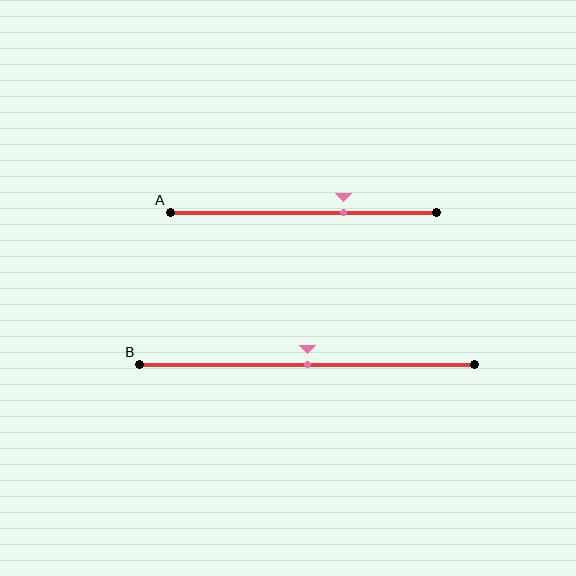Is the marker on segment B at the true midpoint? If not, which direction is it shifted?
Yes, the marker on segment B is at the true midpoint.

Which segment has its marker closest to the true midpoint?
Segment B has its marker closest to the true midpoint.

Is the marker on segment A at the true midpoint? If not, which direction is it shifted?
No, the marker on segment A is shifted to the right by about 15% of the segment length.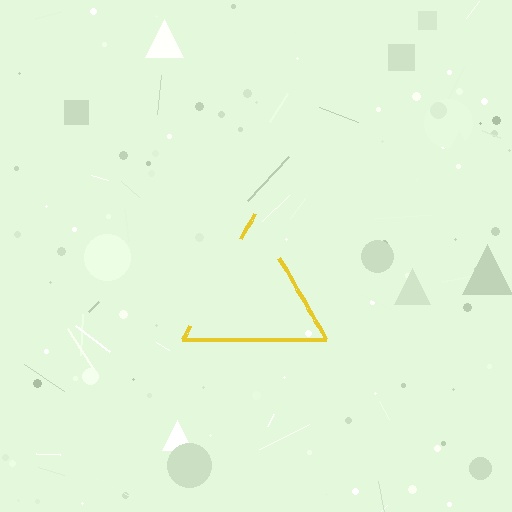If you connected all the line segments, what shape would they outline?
They would outline a triangle.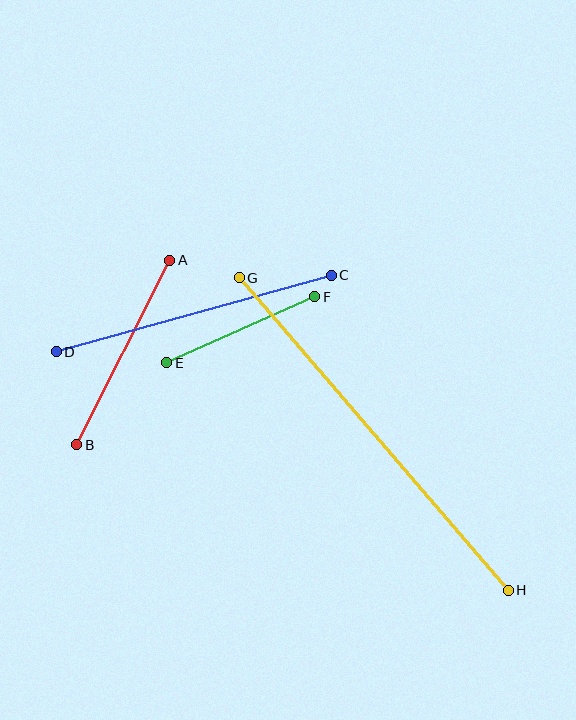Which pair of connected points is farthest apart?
Points G and H are farthest apart.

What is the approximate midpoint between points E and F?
The midpoint is at approximately (241, 330) pixels.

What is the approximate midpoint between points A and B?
The midpoint is at approximately (123, 353) pixels.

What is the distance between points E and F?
The distance is approximately 162 pixels.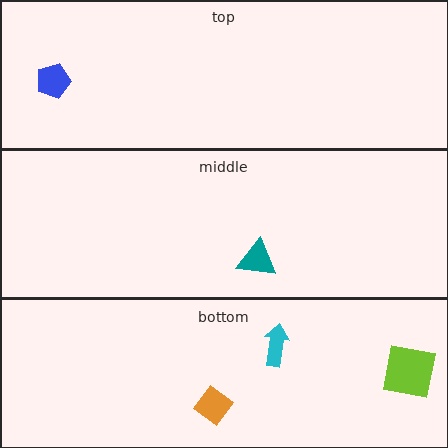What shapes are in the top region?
The blue pentagon.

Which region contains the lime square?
The bottom region.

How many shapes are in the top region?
1.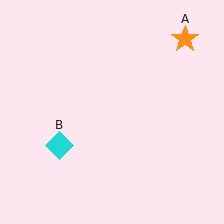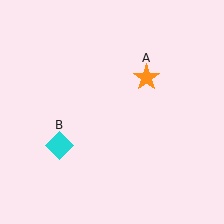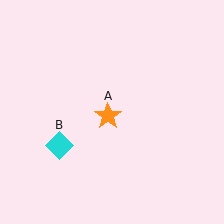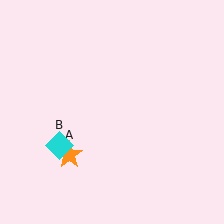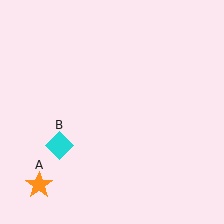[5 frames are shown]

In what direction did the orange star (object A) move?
The orange star (object A) moved down and to the left.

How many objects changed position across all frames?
1 object changed position: orange star (object A).